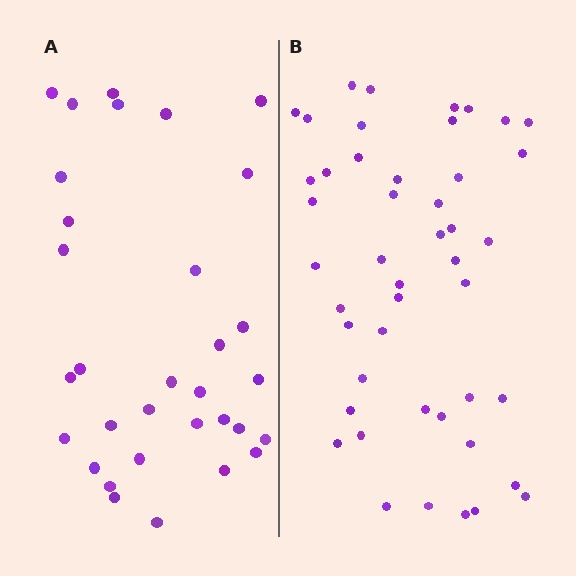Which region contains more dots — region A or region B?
Region B (the right region) has more dots.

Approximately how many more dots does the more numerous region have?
Region B has approximately 15 more dots than region A.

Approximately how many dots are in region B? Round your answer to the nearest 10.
About 50 dots. (The exact count is 46, which rounds to 50.)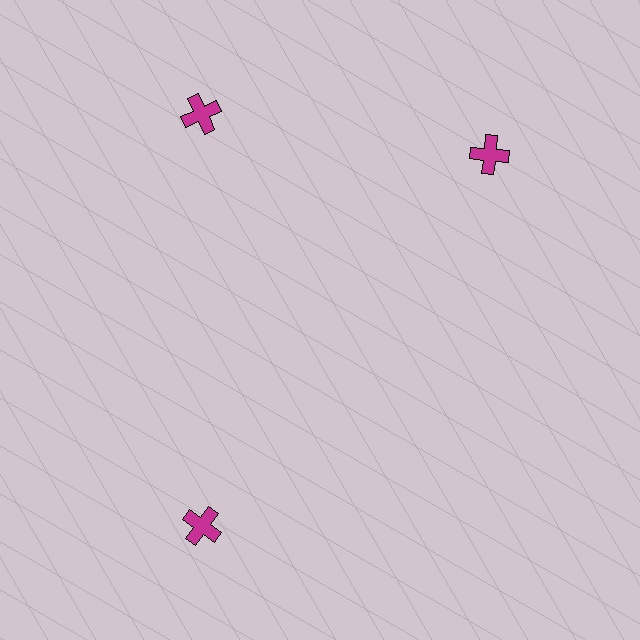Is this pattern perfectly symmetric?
No. The 3 magenta crosses are arranged in a ring, but one element near the 3 o'clock position is rotated out of alignment along the ring, breaking the 3-fold rotational symmetry.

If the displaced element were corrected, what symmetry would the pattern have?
It would have 3-fold rotational symmetry — the pattern would map onto itself every 120 degrees.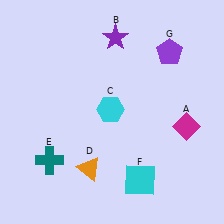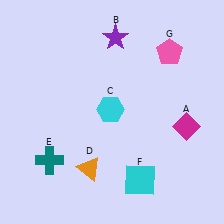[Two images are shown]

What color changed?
The pentagon (G) changed from purple in Image 1 to pink in Image 2.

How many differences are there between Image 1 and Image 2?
There is 1 difference between the two images.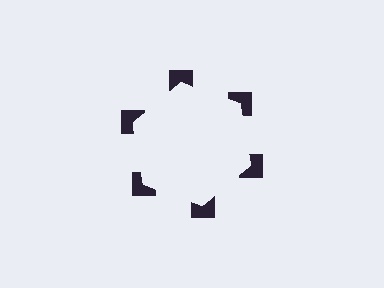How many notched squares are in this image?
There are 6 — one at each vertex of the illusory hexagon.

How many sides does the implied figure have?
6 sides.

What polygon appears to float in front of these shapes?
An illusory hexagon — its edges are inferred from the aligned wedge cuts in the notched squares, not physically drawn.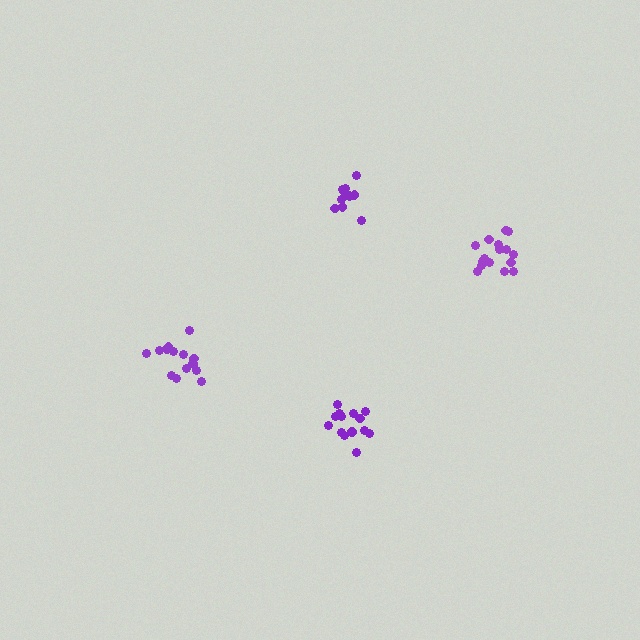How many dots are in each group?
Group 1: 15 dots, Group 2: 11 dots, Group 3: 16 dots, Group 4: 14 dots (56 total).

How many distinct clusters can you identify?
There are 4 distinct clusters.